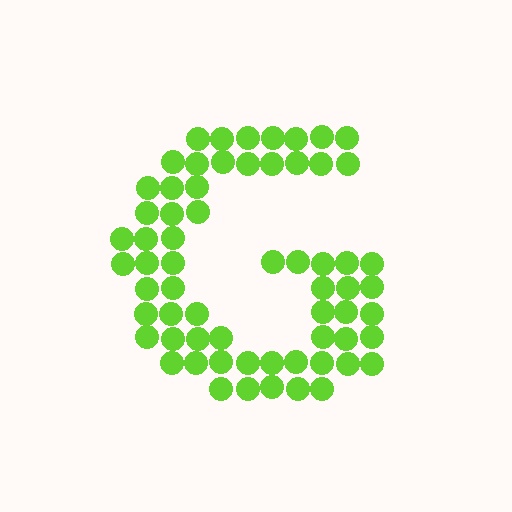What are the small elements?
The small elements are circles.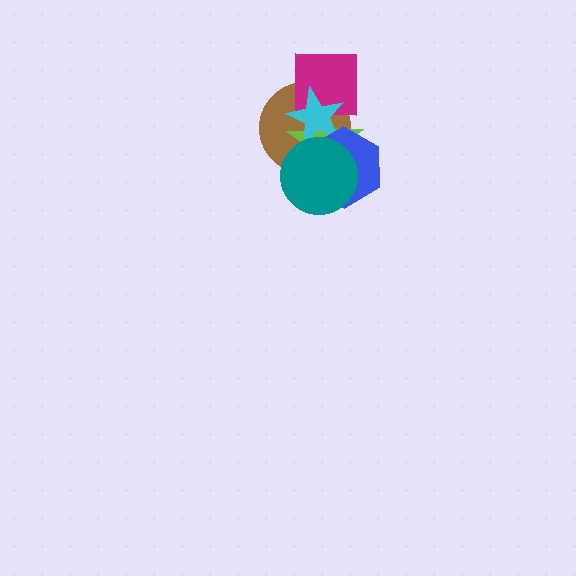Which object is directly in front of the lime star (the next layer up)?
The magenta square is directly in front of the lime star.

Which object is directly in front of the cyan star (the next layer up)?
The blue hexagon is directly in front of the cyan star.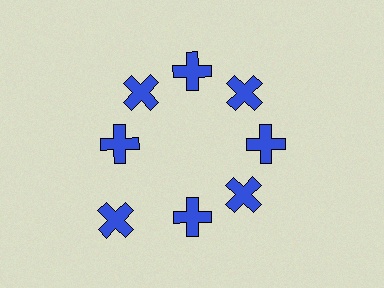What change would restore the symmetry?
The symmetry would be restored by moving it inward, back onto the ring so that all 8 crosses sit at equal angles and equal distance from the center.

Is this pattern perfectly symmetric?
No. The 8 blue crosses are arranged in a ring, but one element near the 8 o'clock position is pushed outward from the center, breaking the 8-fold rotational symmetry.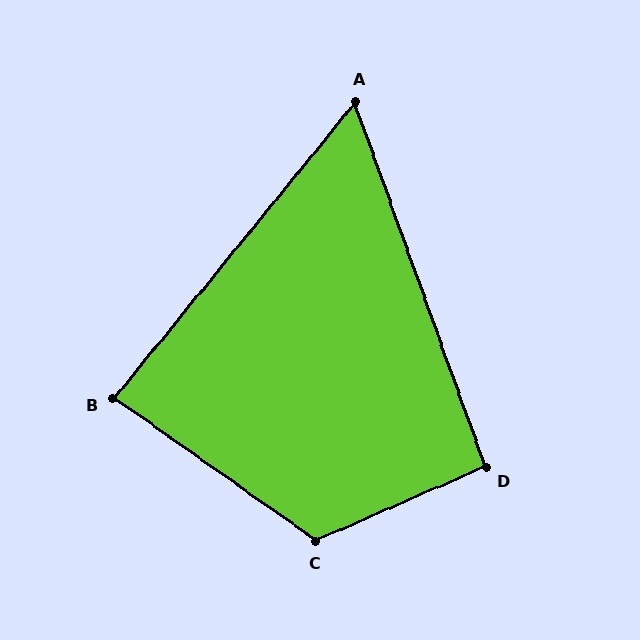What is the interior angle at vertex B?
Approximately 86 degrees (approximately right).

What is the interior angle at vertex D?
Approximately 94 degrees (approximately right).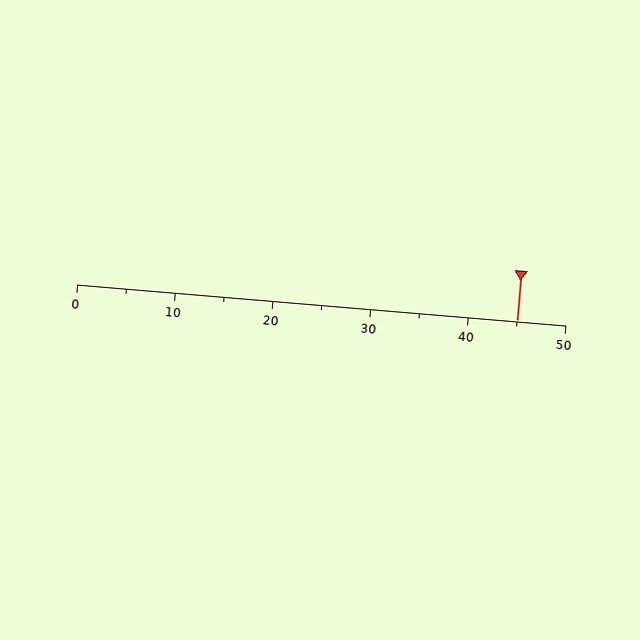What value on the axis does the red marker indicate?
The marker indicates approximately 45.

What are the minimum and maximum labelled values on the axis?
The axis runs from 0 to 50.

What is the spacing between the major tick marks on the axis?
The major ticks are spaced 10 apart.